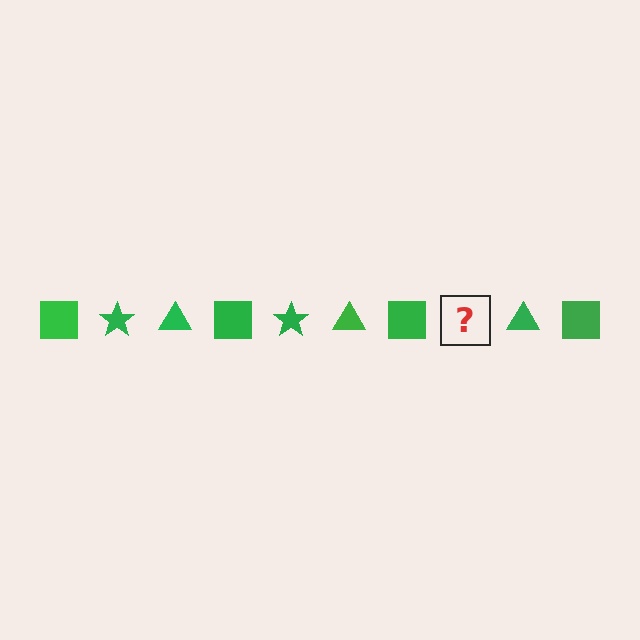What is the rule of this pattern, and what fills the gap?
The rule is that the pattern cycles through square, star, triangle shapes in green. The gap should be filled with a green star.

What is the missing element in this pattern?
The missing element is a green star.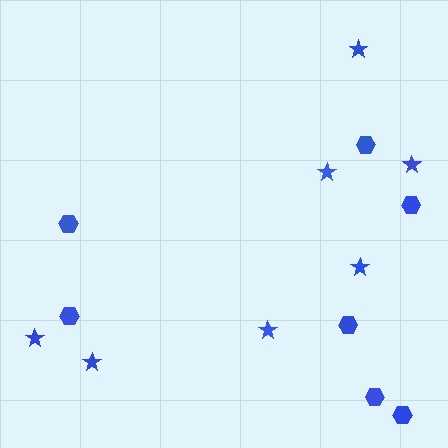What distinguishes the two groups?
There are 2 groups: one group of stars (7) and one group of hexagons (7).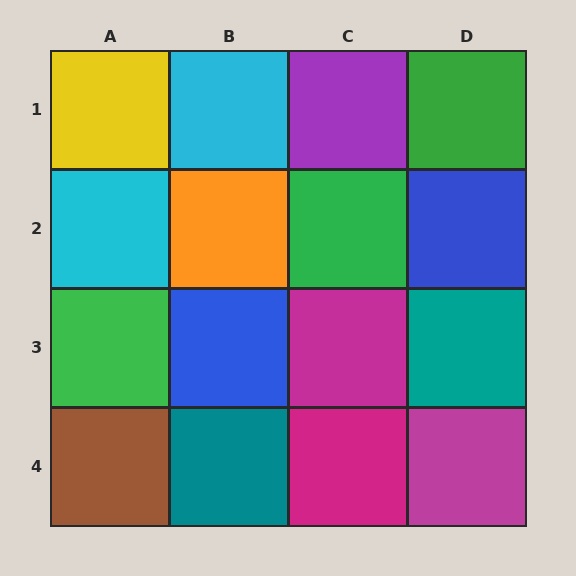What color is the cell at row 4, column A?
Brown.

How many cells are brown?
1 cell is brown.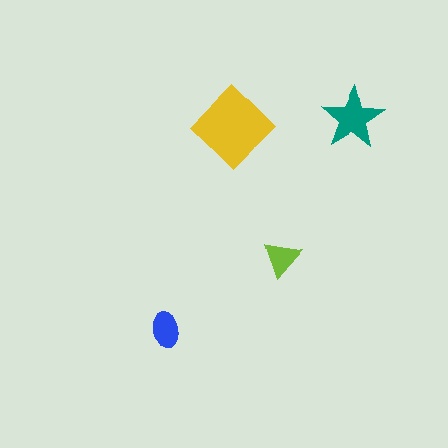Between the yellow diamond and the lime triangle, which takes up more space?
The yellow diamond.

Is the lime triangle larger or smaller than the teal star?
Smaller.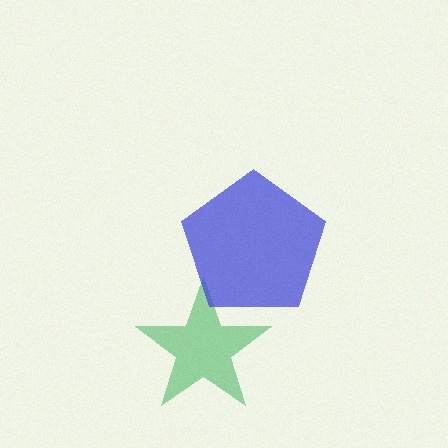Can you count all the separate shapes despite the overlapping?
Yes, there are 2 separate shapes.